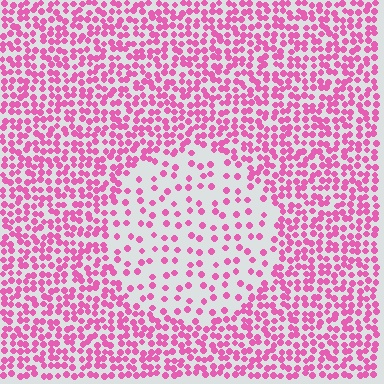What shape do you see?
I see a circle.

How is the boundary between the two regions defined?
The boundary is defined by a change in element density (approximately 2.5x ratio). All elements are the same color, size, and shape.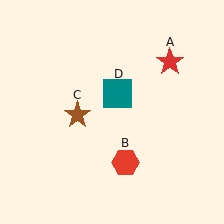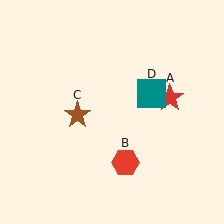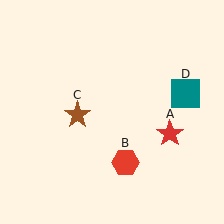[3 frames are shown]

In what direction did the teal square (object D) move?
The teal square (object D) moved right.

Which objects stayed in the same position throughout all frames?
Red hexagon (object B) and brown star (object C) remained stationary.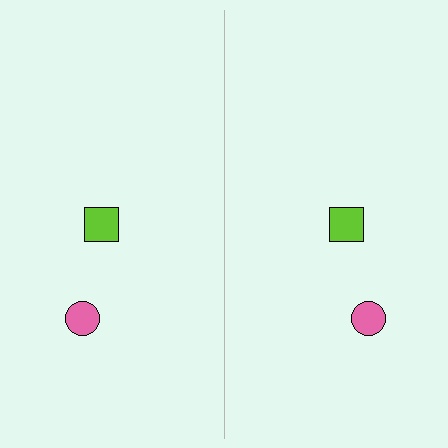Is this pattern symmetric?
Yes, this pattern has bilateral (reflection) symmetry.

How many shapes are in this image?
There are 4 shapes in this image.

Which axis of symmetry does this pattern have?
The pattern has a vertical axis of symmetry running through the center of the image.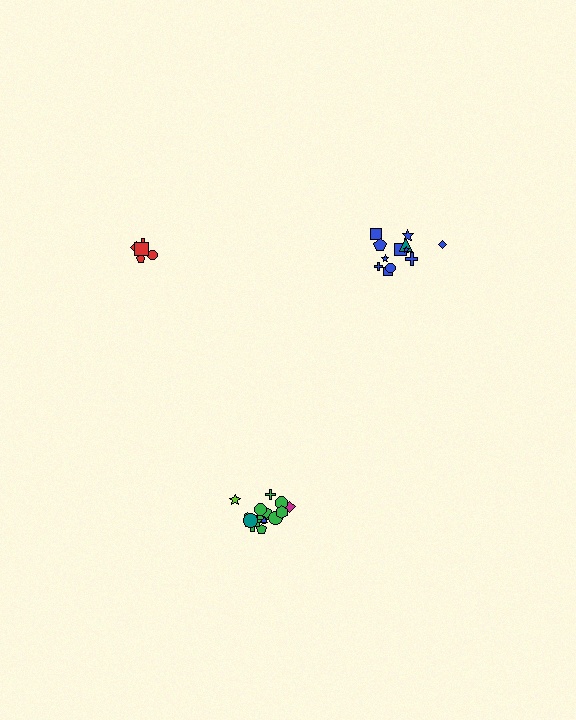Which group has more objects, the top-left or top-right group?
The top-right group.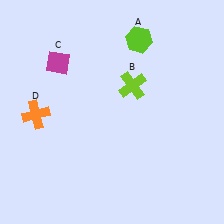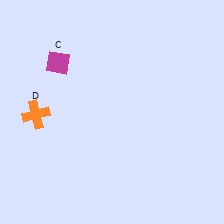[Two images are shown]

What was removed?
The lime cross (B), the lime hexagon (A) were removed in Image 2.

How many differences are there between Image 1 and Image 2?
There are 2 differences between the two images.